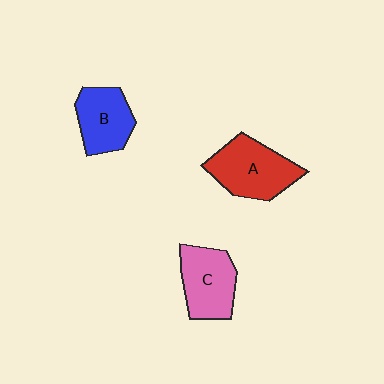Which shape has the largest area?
Shape A (red).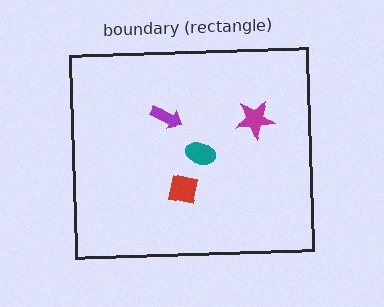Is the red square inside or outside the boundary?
Inside.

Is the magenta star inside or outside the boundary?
Inside.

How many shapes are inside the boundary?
4 inside, 0 outside.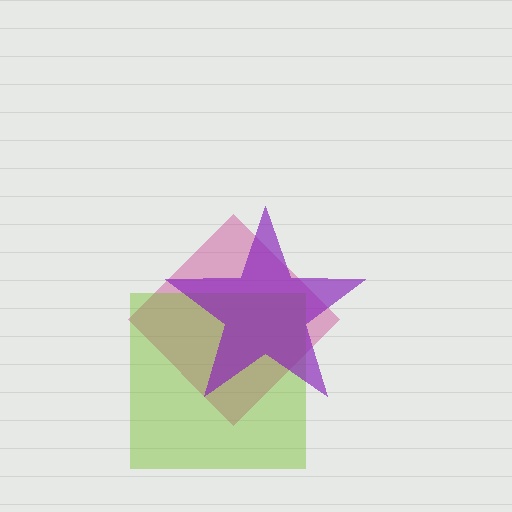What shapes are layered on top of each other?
The layered shapes are: a magenta diamond, a lime square, a purple star.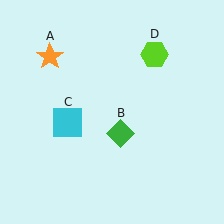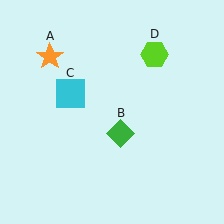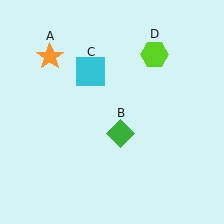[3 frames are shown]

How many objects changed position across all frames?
1 object changed position: cyan square (object C).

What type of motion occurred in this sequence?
The cyan square (object C) rotated clockwise around the center of the scene.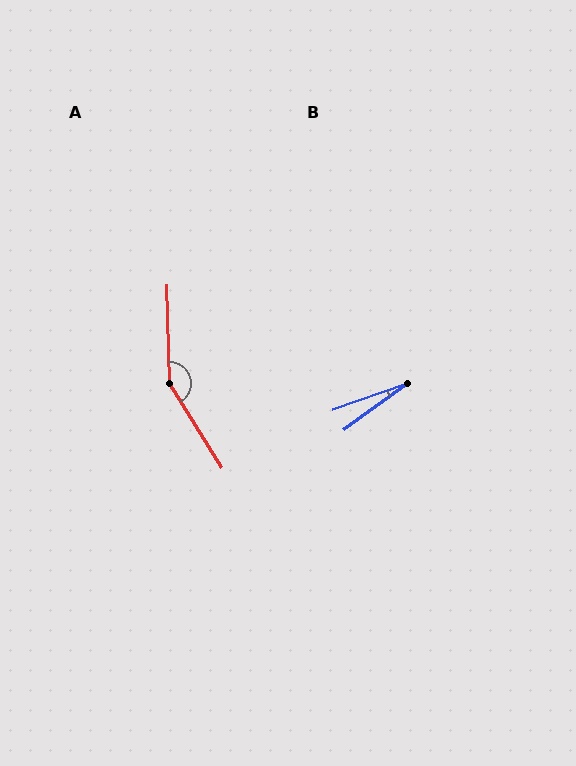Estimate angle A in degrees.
Approximately 150 degrees.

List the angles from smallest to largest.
B (16°), A (150°).